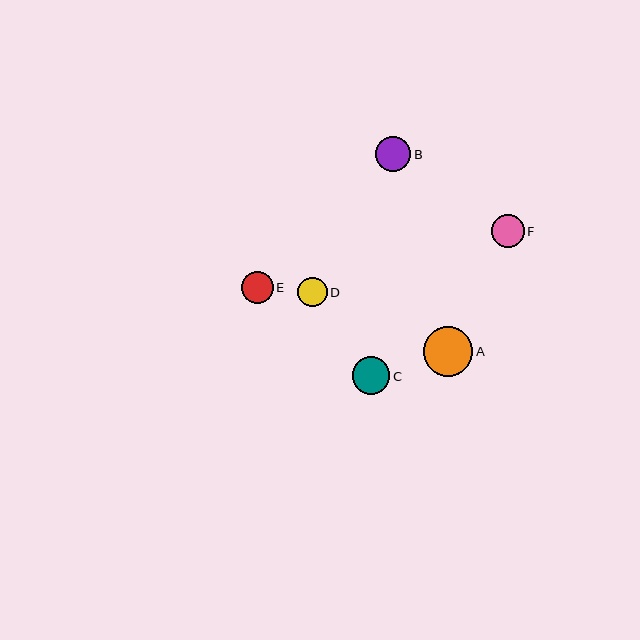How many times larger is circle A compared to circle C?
Circle A is approximately 1.3 times the size of circle C.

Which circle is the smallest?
Circle D is the smallest with a size of approximately 29 pixels.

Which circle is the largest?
Circle A is the largest with a size of approximately 49 pixels.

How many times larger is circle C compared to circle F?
Circle C is approximately 1.2 times the size of circle F.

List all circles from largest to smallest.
From largest to smallest: A, C, B, F, E, D.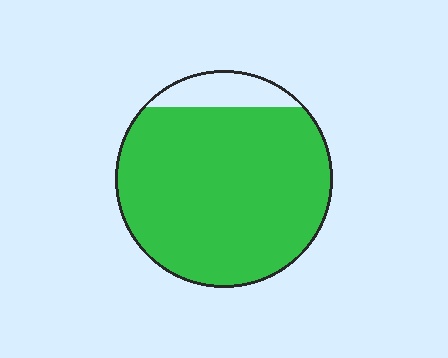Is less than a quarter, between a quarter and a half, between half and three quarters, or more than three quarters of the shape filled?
More than three quarters.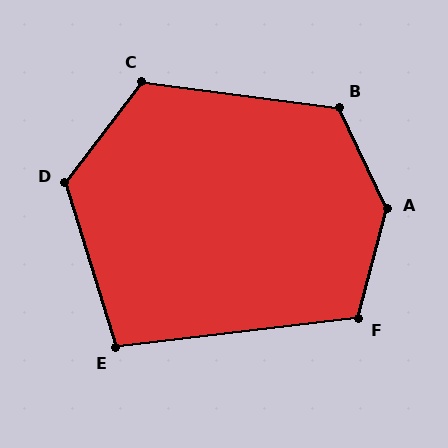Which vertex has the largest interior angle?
A, at approximately 140 degrees.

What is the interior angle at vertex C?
Approximately 120 degrees (obtuse).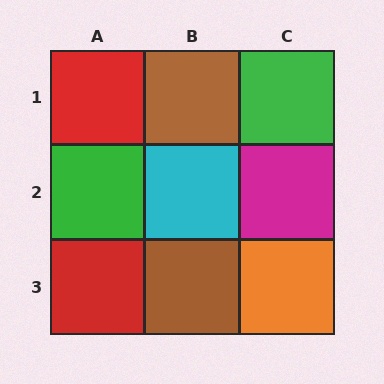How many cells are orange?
1 cell is orange.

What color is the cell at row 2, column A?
Green.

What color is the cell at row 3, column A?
Red.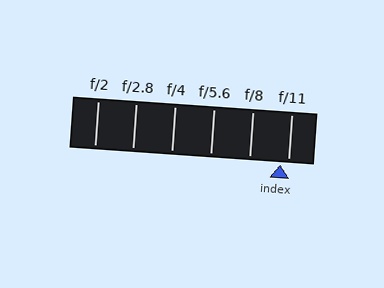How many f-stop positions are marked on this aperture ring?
There are 6 f-stop positions marked.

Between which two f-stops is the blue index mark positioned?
The index mark is between f/8 and f/11.